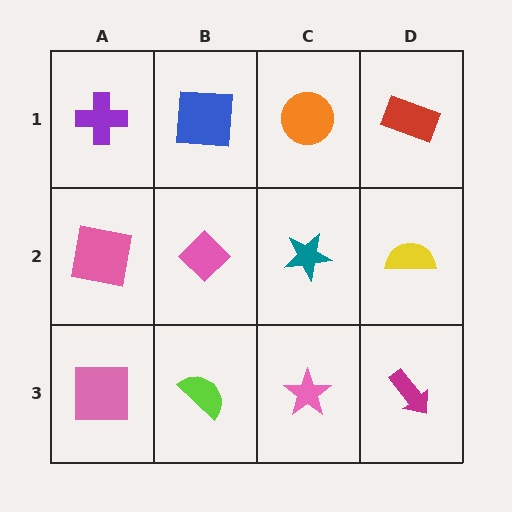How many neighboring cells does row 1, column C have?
3.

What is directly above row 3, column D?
A yellow semicircle.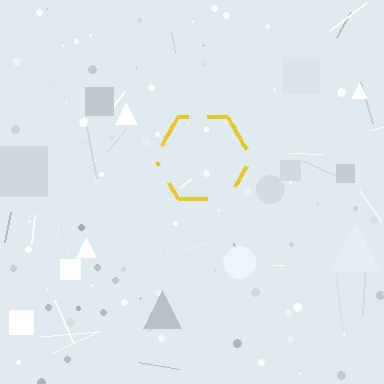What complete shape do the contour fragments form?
The contour fragments form a hexagon.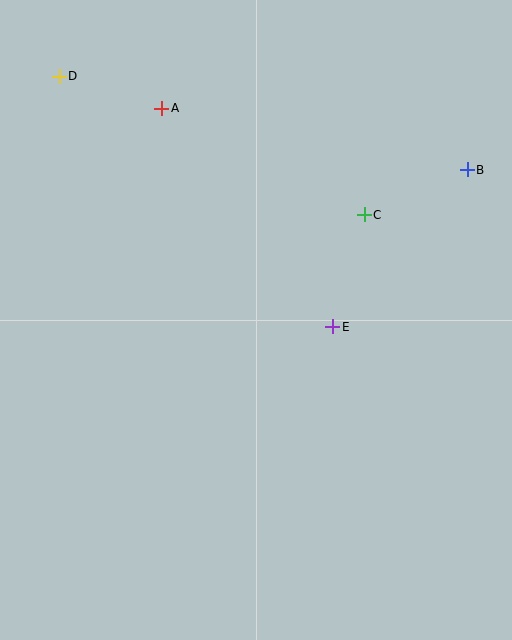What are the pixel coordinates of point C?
Point C is at (364, 215).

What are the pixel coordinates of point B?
Point B is at (467, 170).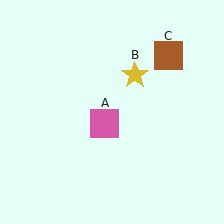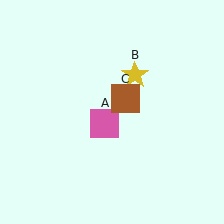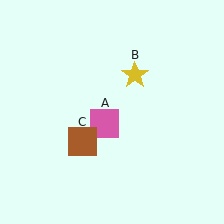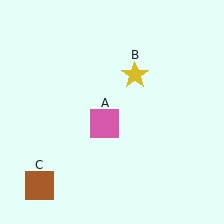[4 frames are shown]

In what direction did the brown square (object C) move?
The brown square (object C) moved down and to the left.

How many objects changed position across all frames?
1 object changed position: brown square (object C).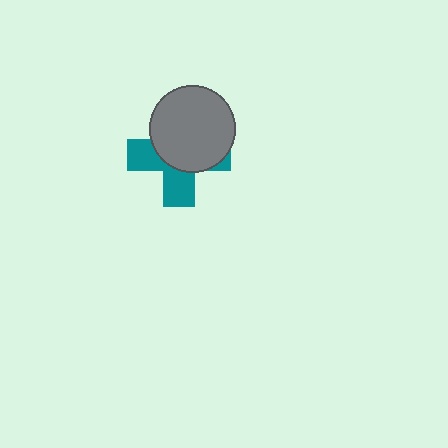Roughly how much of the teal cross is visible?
A small part of it is visible (roughly 43%).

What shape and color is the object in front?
The object in front is a gray circle.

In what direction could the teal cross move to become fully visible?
The teal cross could move toward the lower-left. That would shift it out from behind the gray circle entirely.